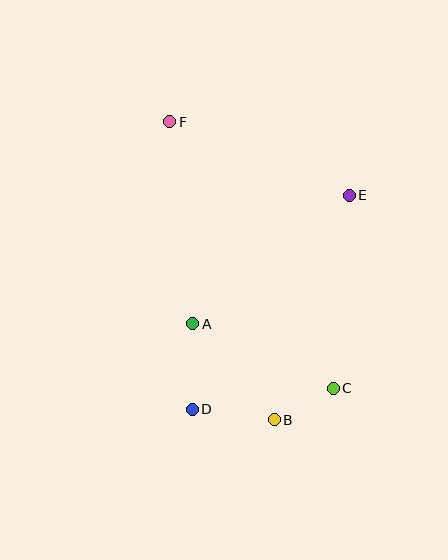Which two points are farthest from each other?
Points B and F are farthest from each other.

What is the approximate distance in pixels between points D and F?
The distance between D and F is approximately 289 pixels.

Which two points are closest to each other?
Points B and C are closest to each other.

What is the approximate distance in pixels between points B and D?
The distance between B and D is approximately 83 pixels.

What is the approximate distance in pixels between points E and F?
The distance between E and F is approximately 194 pixels.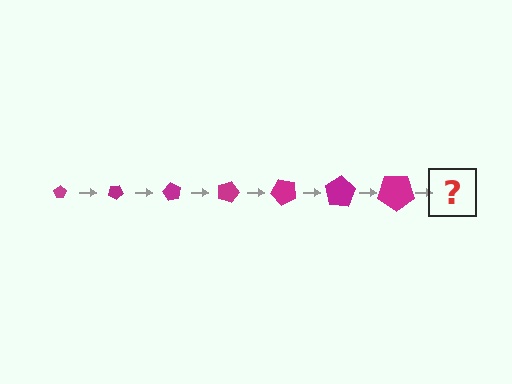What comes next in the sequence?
The next element should be a pentagon, larger than the previous one and rotated 210 degrees from the start.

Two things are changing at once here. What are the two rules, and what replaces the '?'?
The two rules are that the pentagon grows larger each step and it rotates 30 degrees each step. The '?' should be a pentagon, larger than the previous one and rotated 210 degrees from the start.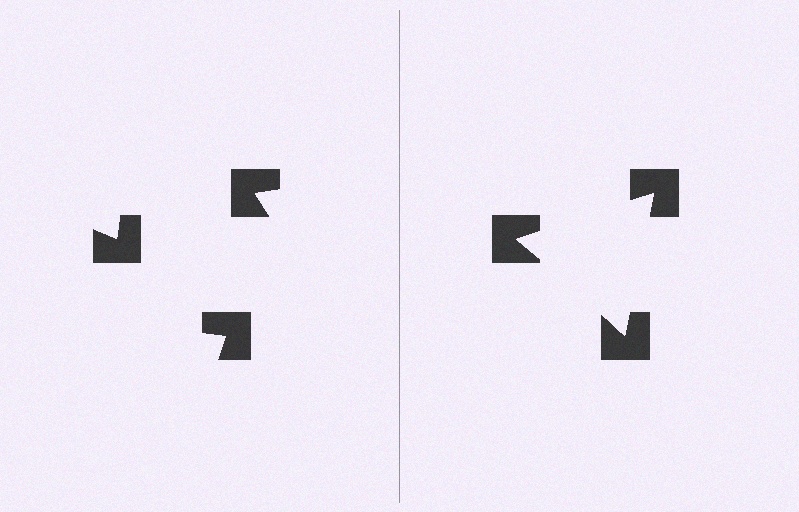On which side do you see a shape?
An illusory triangle appears on the right side. On the left side the wedge cuts are rotated, so no coherent shape forms.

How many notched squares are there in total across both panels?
6 — 3 on each side.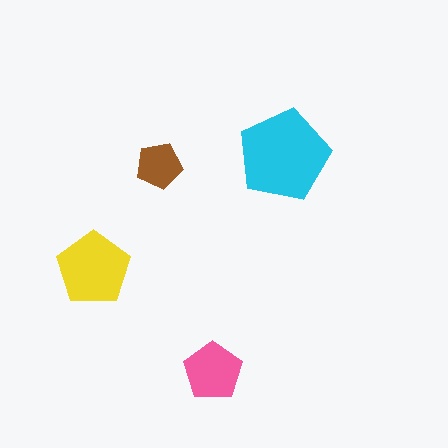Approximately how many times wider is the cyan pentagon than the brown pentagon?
About 2 times wider.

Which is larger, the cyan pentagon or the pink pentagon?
The cyan one.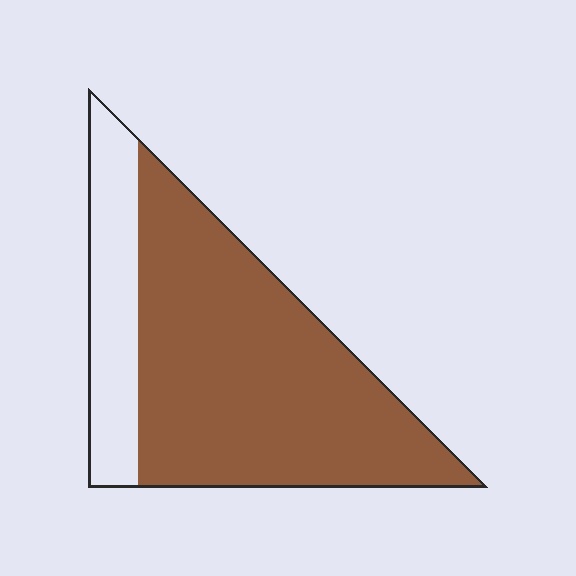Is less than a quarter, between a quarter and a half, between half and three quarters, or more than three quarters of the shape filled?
More than three quarters.